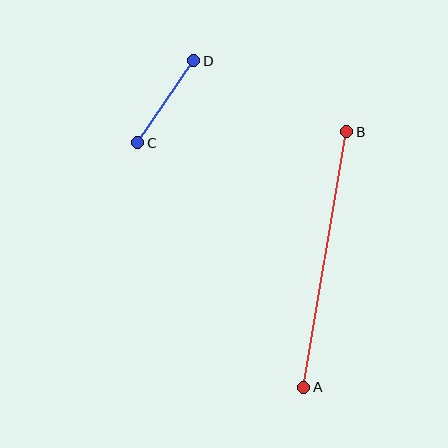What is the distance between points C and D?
The distance is approximately 99 pixels.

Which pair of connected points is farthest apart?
Points A and B are farthest apart.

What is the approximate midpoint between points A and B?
The midpoint is at approximately (325, 260) pixels.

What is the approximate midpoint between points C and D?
The midpoint is at approximately (166, 102) pixels.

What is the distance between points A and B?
The distance is approximately 259 pixels.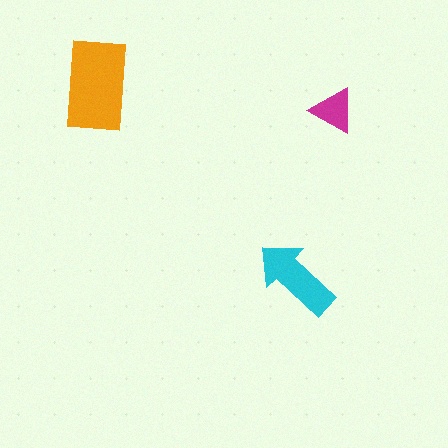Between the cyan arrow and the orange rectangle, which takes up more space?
The orange rectangle.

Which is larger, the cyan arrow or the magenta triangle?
The cyan arrow.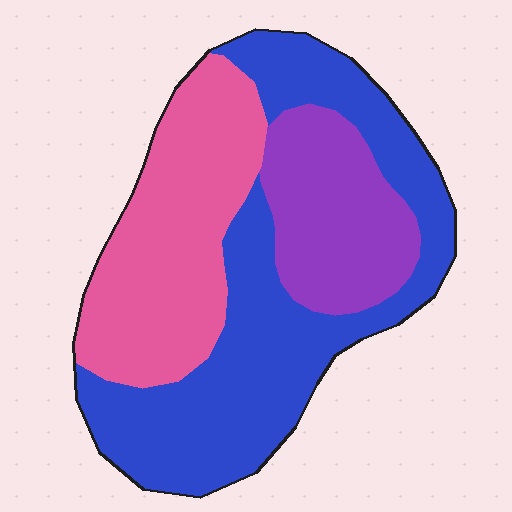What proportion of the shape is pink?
Pink takes up about one third (1/3) of the shape.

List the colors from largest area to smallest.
From largest to smallest: blue, pink, purple.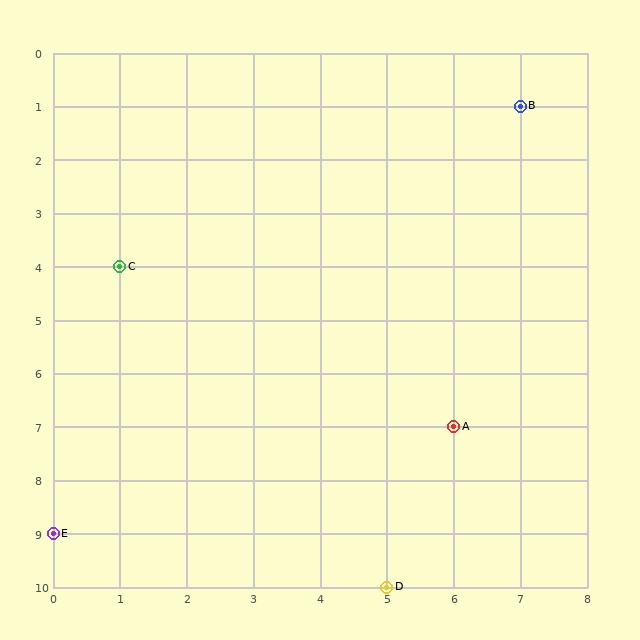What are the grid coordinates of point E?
Point E is at grid coordinates (0, 9).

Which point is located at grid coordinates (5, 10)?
Point D is at (5, 10).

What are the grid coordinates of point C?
Point C is at grid coordinates (1, 4).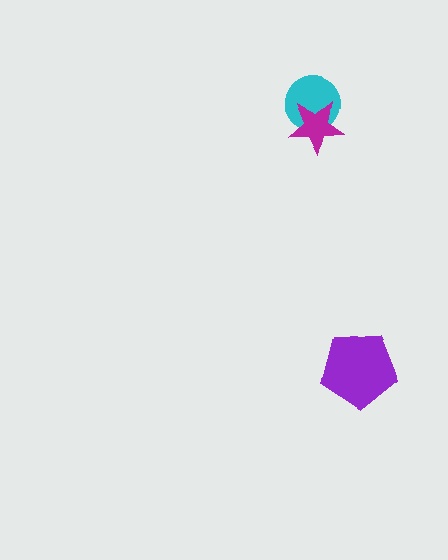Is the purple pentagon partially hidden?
No, no other shape covers it.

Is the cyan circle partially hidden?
Yes, it is partially covered by another shape.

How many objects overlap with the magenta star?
1 object overlaps with the magenta star.